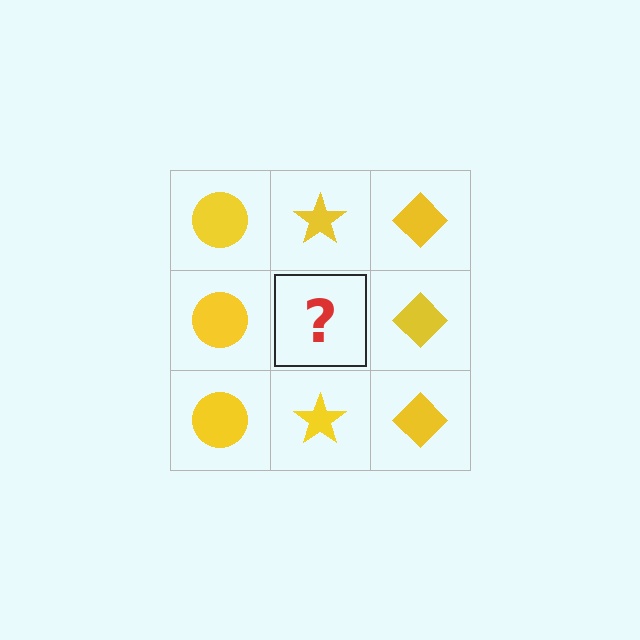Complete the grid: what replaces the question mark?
The question mark should be replaced with a yellow star.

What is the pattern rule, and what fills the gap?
The rule is that each column has a consistent shape. The gap should be filled with a yellow star.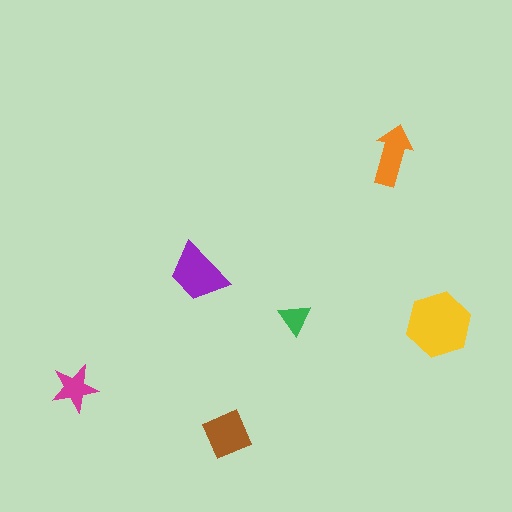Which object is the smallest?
The green triangle.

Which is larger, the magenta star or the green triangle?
The magenta star.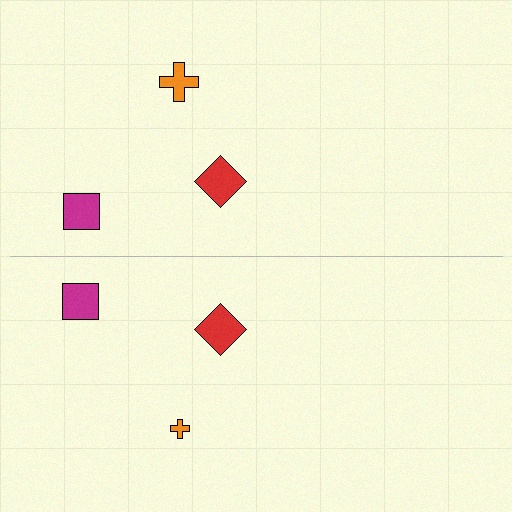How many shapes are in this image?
There are 6 shapes in this image.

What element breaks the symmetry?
The orange cross on the bottom side has a different size than its mirror counterpart.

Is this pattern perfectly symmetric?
No, the pattern is not perfectly symmetric. The orange cross on the bottom side has a different size than its mirror counterpart.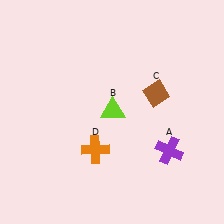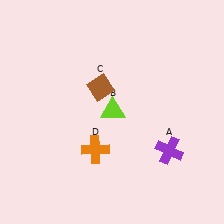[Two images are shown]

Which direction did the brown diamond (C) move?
The brown diamond (C) moved left.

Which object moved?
The brown diamond (C) moved left.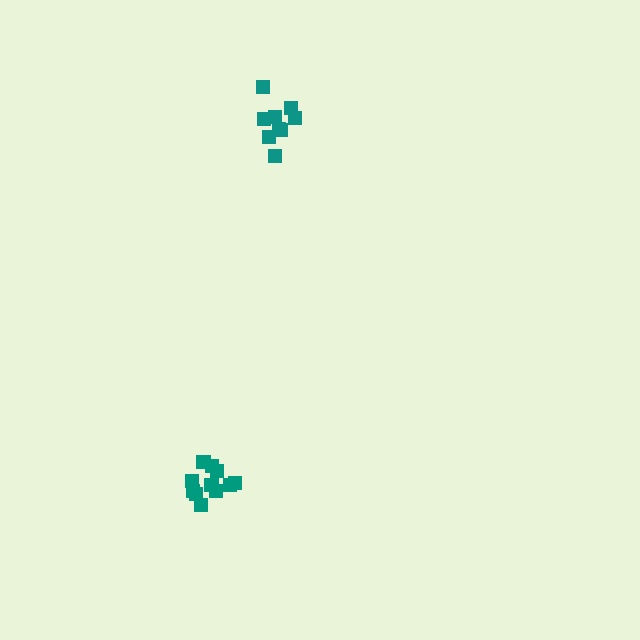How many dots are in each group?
Group 1: 11 dots, Group 2: 9 dots (20 total).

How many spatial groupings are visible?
There are 2 spatial groupings.